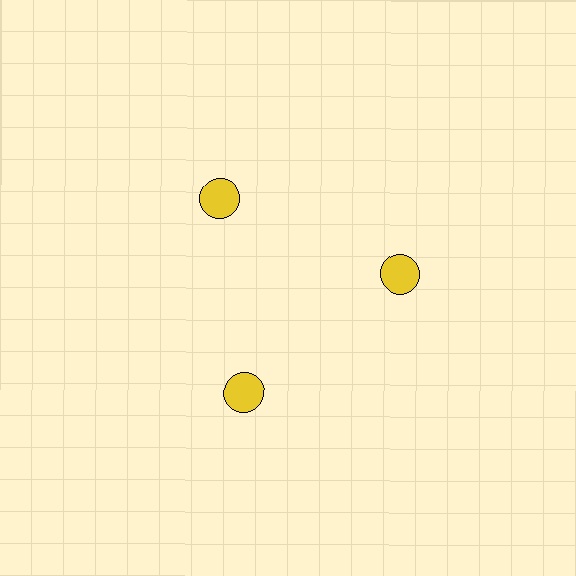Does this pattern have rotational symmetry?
Yes, this pattern has 3-fold rotational symmetry. It looks the same after rotating 120 degrees around the center.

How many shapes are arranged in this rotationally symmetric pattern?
There are 3 shapes, arranged in 3 groups of 1.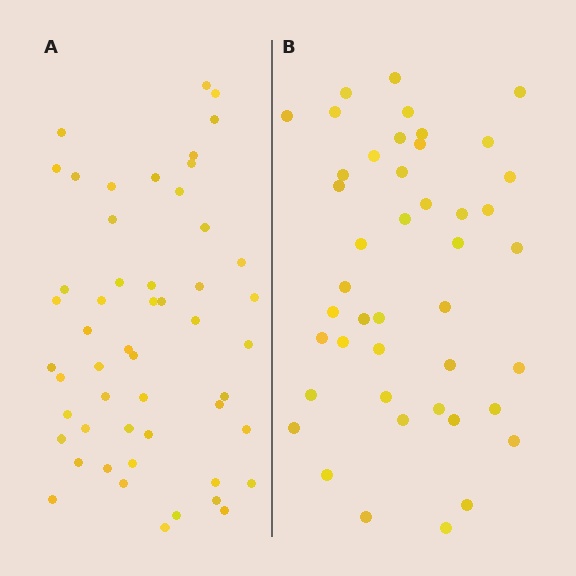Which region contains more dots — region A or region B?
Region A (the left region) has more dots.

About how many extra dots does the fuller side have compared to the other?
Region A has roughly 8 or so more dots than region B.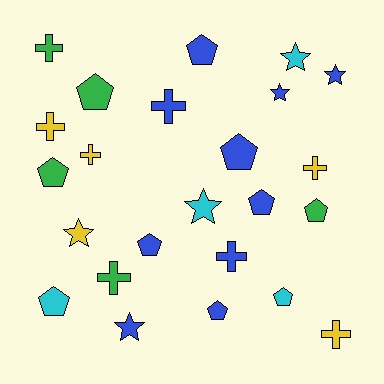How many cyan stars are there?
There are 2 cyan stars.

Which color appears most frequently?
Blue, with 10 objects.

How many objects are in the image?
There are 24 objects.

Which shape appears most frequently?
Pentagon, with 10 objects.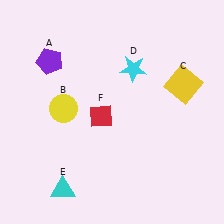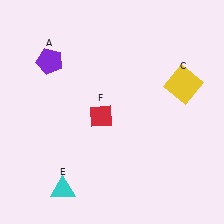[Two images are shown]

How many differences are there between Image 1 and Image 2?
There are 2 differences between the two images.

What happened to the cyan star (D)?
The cyan star (D) was removed in Image 2. It was in the top-right area of Image 1.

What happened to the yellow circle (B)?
The yellow circle (B) was removed in Image 2. It was in the top-left area of Image 1.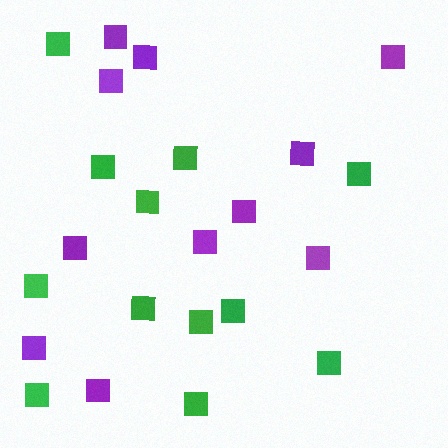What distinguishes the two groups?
There are 2 groups: one group of purple squares (11) and one group of green squares (12).